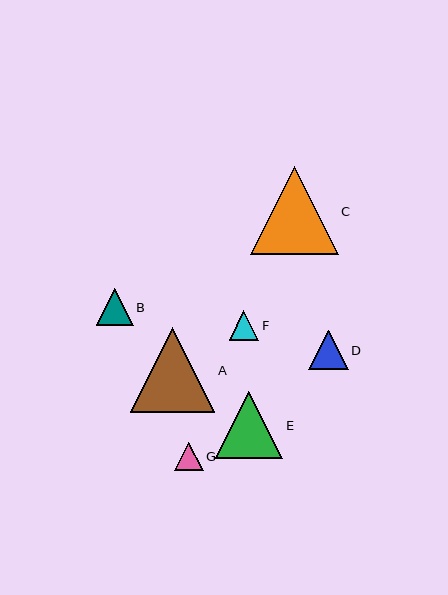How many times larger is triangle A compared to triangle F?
Triangle A is approximately 2.9 times the size of triangle F.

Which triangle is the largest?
Triangle C is the largest with a size of approximately 88 pixels.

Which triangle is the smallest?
Triangle G is the smallest with a size of approximately 28 pixels.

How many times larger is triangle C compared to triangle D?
Triangle C is approximately 2.2 times the size of triangle D.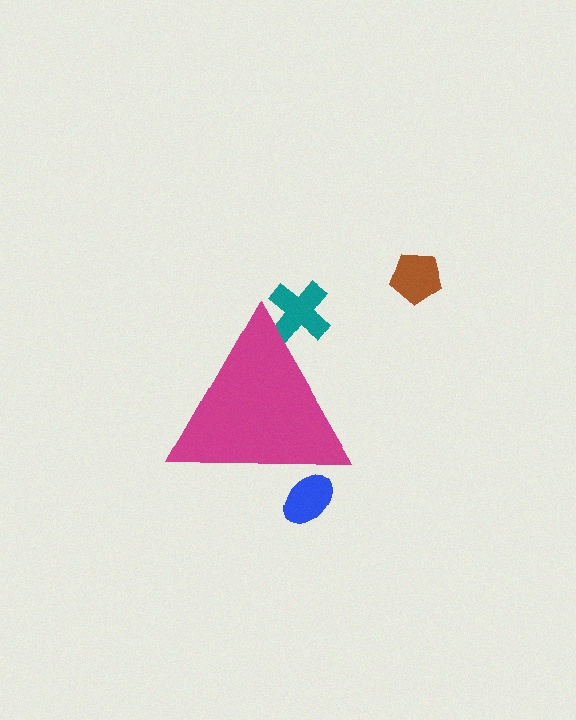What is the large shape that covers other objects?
A magenta triangle.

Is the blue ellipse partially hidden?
Yes, the blue ellipse is partially hidden behind the magenta triangle.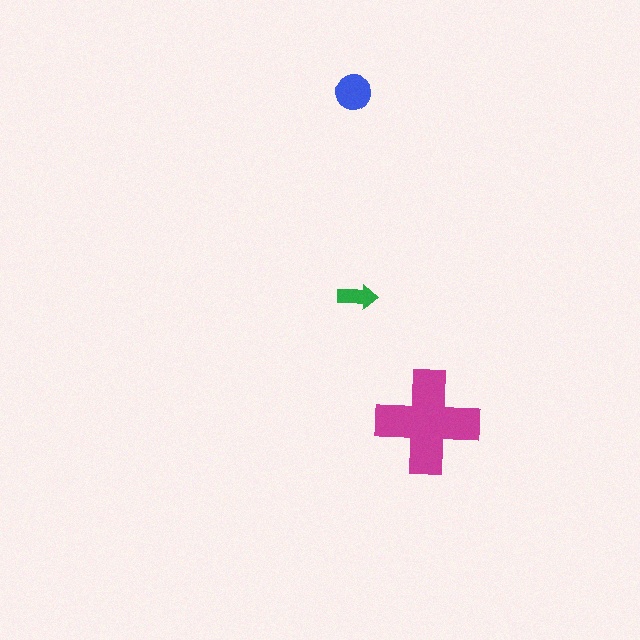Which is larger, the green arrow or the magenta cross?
The magenta cross.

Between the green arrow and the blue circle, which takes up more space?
The blue circle.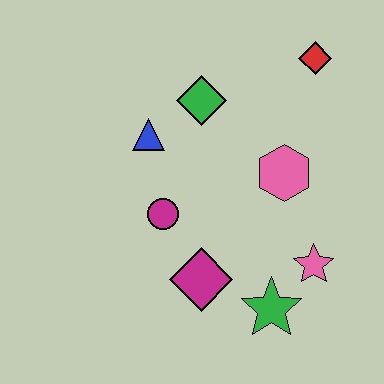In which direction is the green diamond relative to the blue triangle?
The green diamond is to the right of the blue triangle.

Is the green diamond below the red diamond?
Yes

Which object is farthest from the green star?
The red diamond is farthest from the green star.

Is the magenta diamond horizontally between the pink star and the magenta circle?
Yes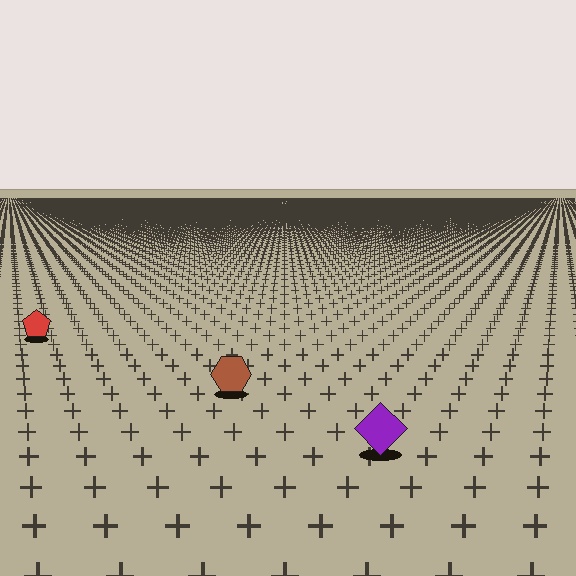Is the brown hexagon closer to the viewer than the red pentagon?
Yes. The brown hexagon is closer — you can tell from the texture gradient: the ground texture is coarser near it.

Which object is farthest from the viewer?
The red pentagon is farthest from the viewer. It appears smaller and the ground texture around it is denser.